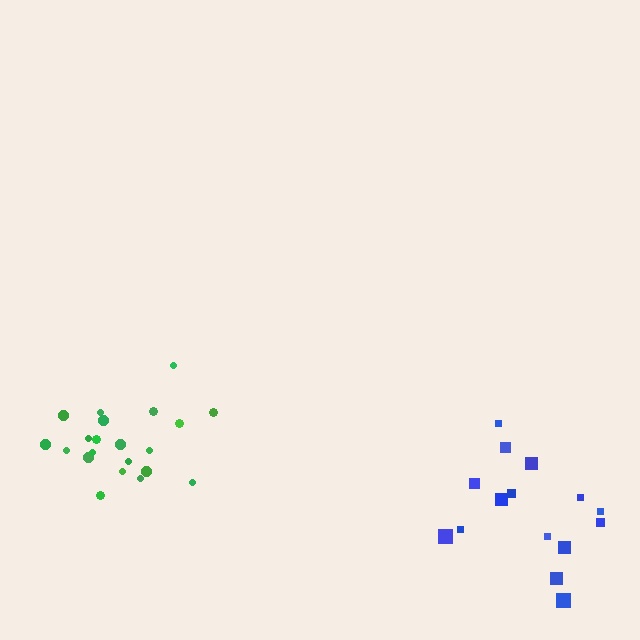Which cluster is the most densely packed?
Green.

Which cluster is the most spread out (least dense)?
Blue.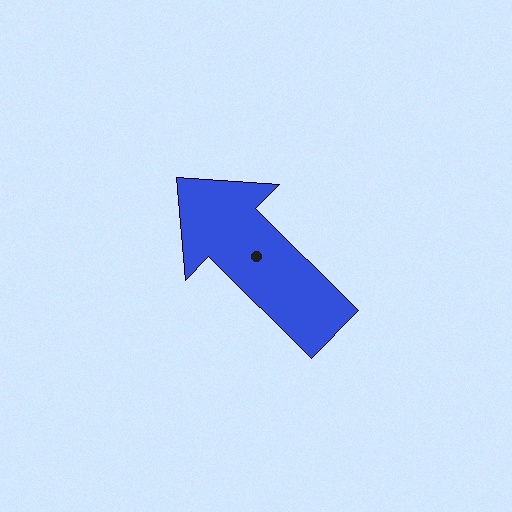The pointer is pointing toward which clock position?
Roughly 10 o'clock.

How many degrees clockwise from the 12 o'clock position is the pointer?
Approximately 315 degrees.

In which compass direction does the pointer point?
Northwest.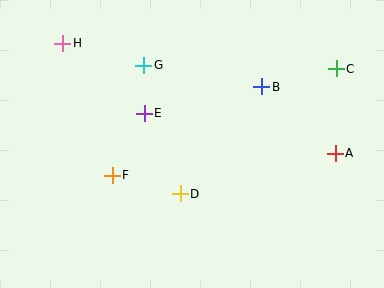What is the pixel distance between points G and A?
The distance between G and A is 211 pixels.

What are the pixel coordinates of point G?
Point G is at (144, 65).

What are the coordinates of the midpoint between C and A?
The midpoint between C and A is at (336, 111).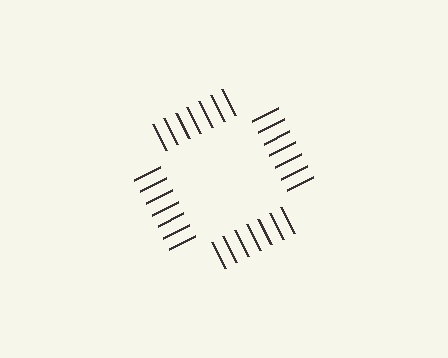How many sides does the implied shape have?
4 sides — the line-ends trace a square.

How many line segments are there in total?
28 — 7 along each of the 4 edges.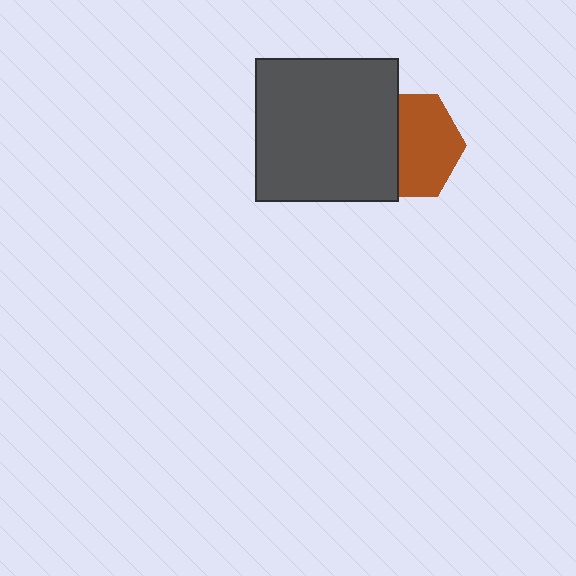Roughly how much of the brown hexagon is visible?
About half of it is visible (roughly 60%).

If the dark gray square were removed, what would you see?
You would see the complete brown hexagon.